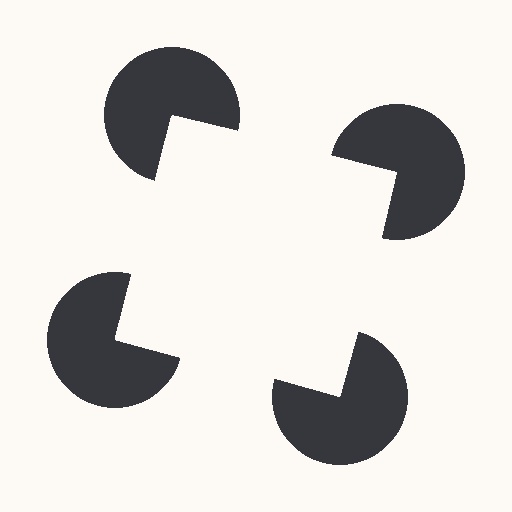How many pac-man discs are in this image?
There are 4 — one at each vertex of the illusory square.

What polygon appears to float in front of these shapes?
An illusory square — its edges are inferred from the aligned wedge cuts in the pac-man discs, not physically drawn.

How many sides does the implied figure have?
4 sides.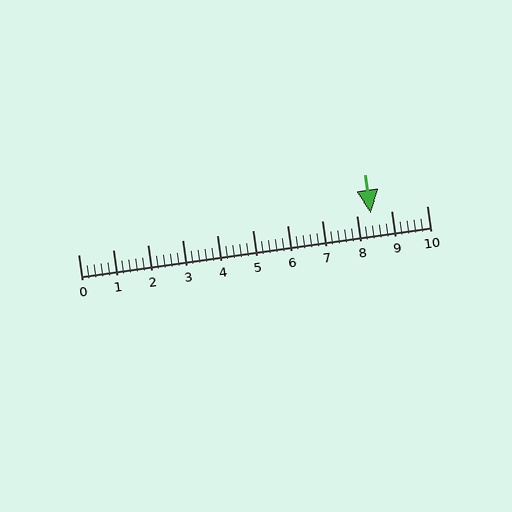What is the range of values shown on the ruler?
The ruler shows values from 0 to 10.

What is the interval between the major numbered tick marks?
The major tick marks are spaced 1 units apart.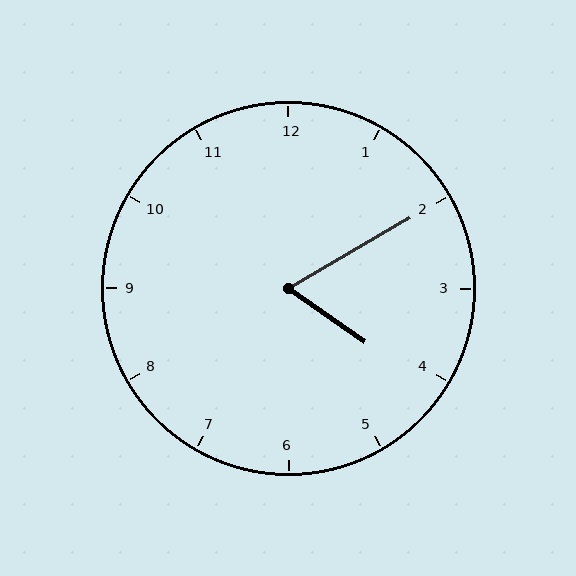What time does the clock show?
4:10.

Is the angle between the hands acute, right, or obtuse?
It is acute.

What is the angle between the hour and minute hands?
Approximately 65 degrees.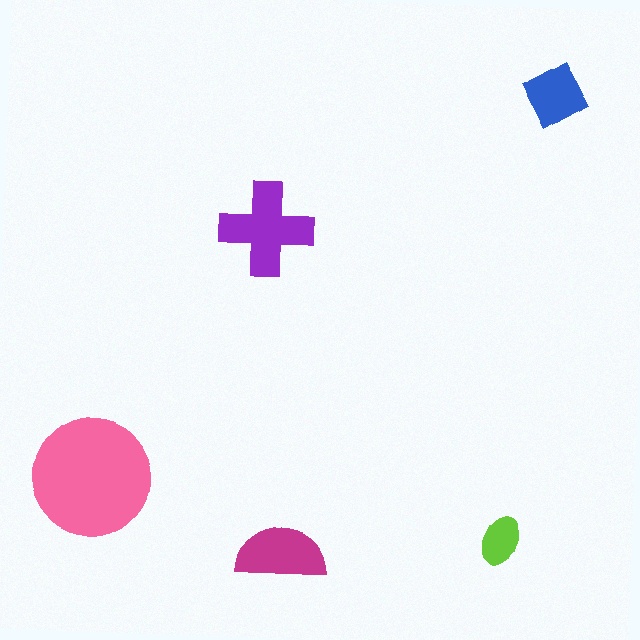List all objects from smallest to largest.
The lime ellipse, the blue diamond, the magenta semicircle, the purple cross, the pink circle.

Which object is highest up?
The blue diamond is topmost.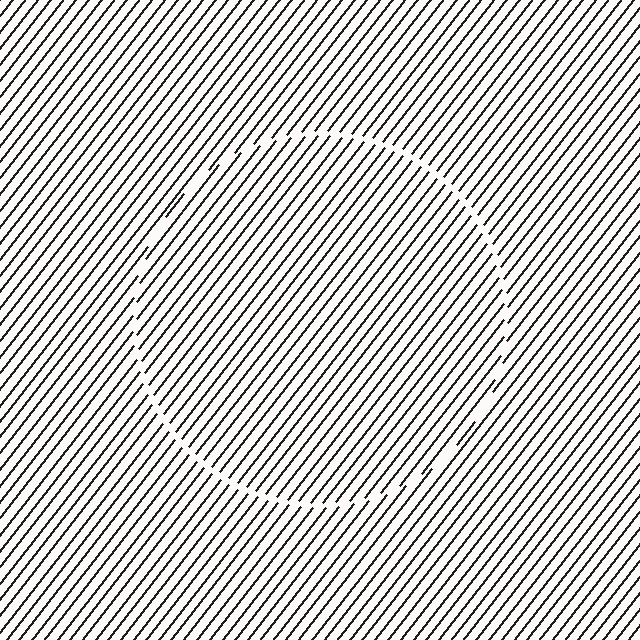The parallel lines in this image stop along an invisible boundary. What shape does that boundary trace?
An illusory circle. The interior of the shape contains the same grating, shifted by half a period — the contour is defined by the phase discontinuity where line-ends from the inner and outer gratings abut.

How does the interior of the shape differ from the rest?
The interior of the shape contains the same grating, shifted by half a period — the contour is defined by the phase discontinuity where line-ends from the inner and outer gratings abut.